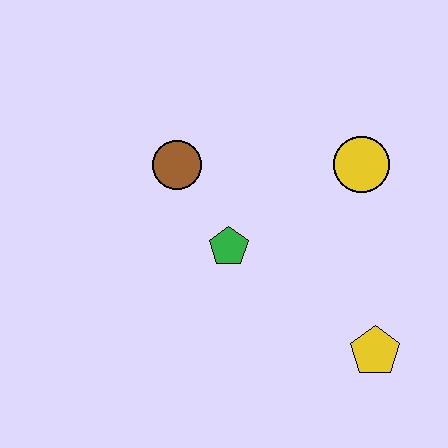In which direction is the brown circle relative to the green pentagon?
The brown circle is above the green pentagon.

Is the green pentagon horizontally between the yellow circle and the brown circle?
Yes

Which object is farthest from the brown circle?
The yellow pentagon is farthest from the brown circle.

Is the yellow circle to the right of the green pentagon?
Yes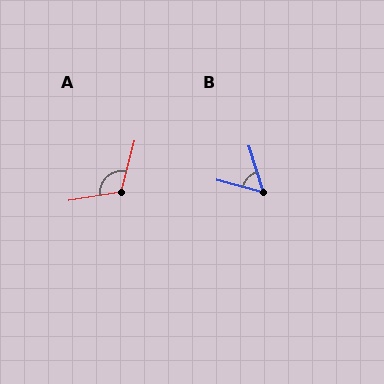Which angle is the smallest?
B, at approximately 58 degrees.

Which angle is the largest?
A, at approximately 114 degrees.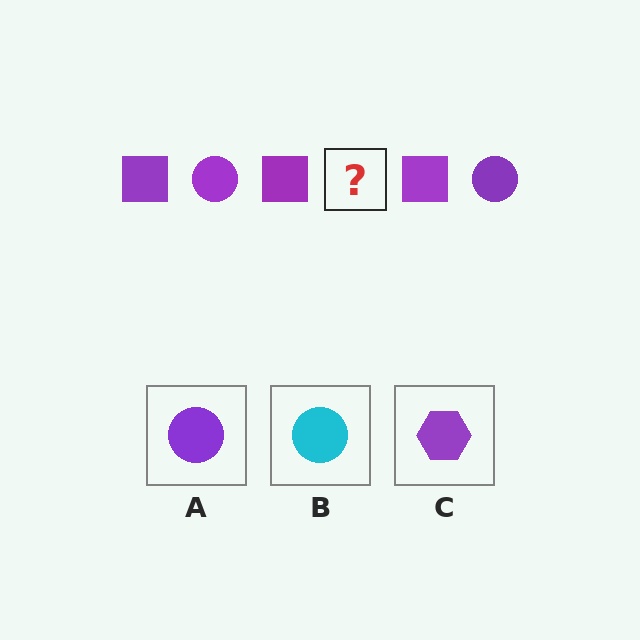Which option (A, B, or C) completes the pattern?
A.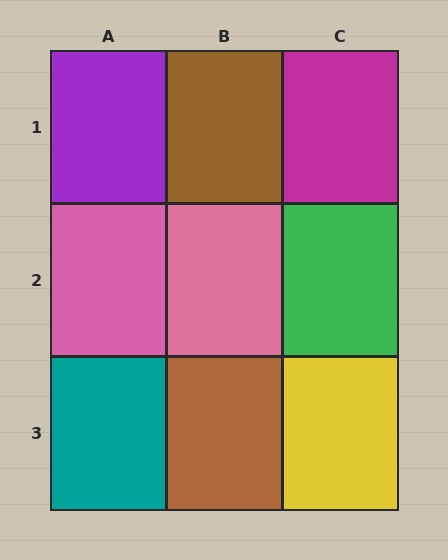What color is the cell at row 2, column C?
Green.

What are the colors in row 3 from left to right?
Teal, brown, yellow.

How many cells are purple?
1 cell is purple.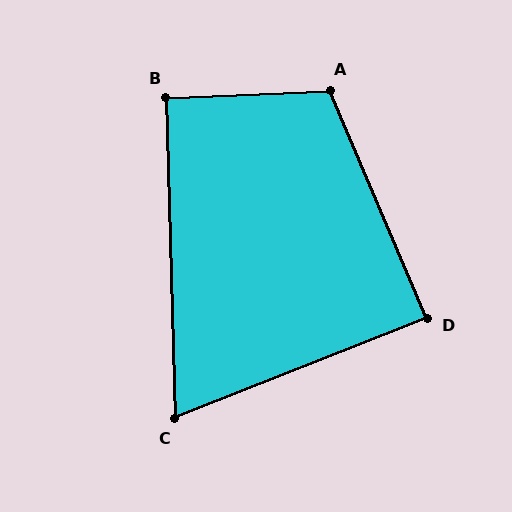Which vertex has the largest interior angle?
A, at approximately 110 degrees.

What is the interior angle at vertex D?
Approximately 89 degrees (approximately right).